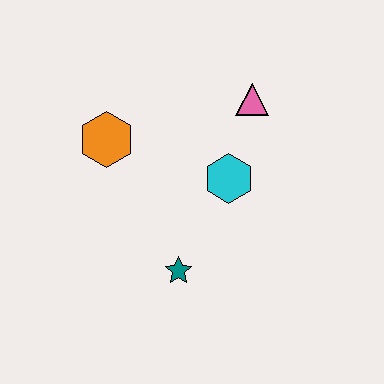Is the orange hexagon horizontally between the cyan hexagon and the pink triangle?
No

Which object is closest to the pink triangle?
The cyan hexagon is closest to the pink triangle.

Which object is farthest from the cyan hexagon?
The orange hexagon is farthest from the cyan hexagon.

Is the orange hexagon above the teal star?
Yes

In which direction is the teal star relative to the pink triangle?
The teal star is below the pink triangle.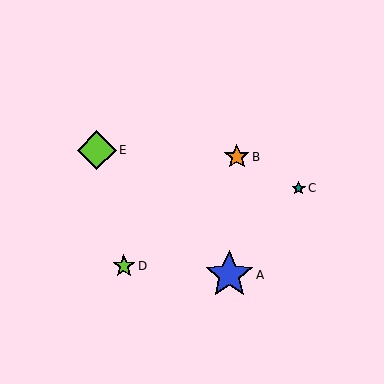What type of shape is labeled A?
Shape A is a blue star.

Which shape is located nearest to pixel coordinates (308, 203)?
The teal star (labeled C) at (299, 188) is nearest to that location.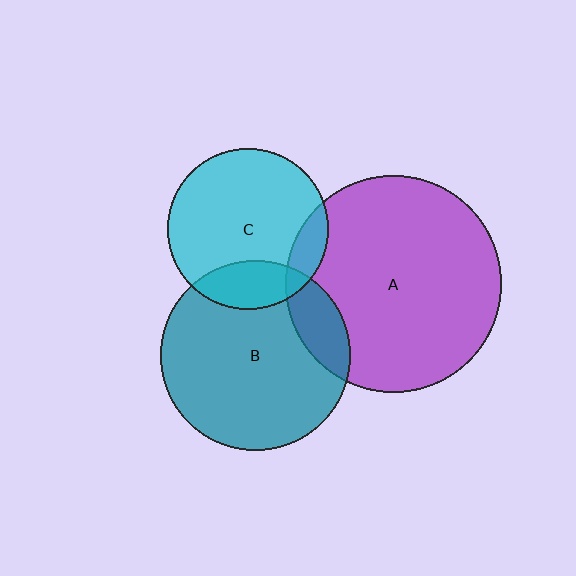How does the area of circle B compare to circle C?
Approximately 1.4 times.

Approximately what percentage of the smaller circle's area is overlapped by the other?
Approximately 10%.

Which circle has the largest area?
Circle A (purple).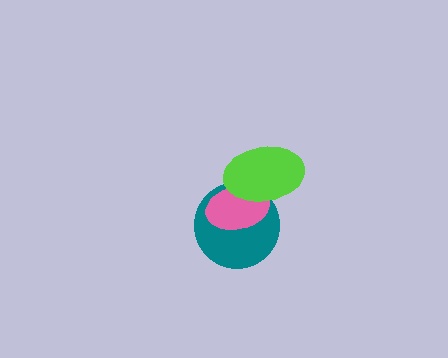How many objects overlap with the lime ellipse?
2 objects overlap with the lime ellipse.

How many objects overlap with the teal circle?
2 objects overlap with the teal circle.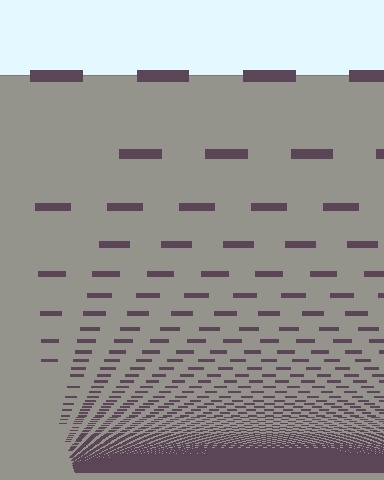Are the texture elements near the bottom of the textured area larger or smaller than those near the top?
Smaller. The gradient is inverted — elements near the bottom are smaller and denser.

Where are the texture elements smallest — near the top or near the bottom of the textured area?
Near the bottom.